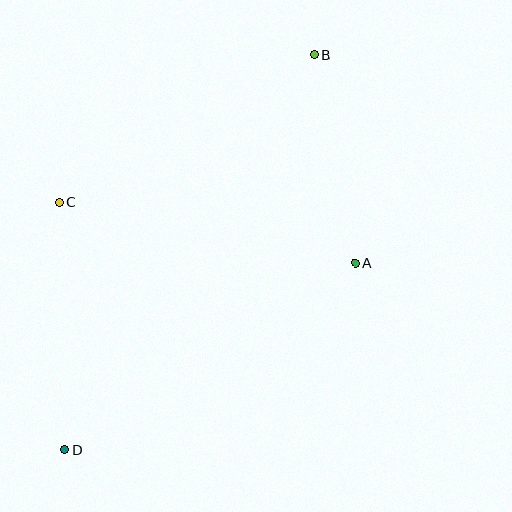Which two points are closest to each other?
Points A and B are closest to each other.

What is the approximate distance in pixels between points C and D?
The distance between C and D is approximately 248 pixels.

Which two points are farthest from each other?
Points B and D are farthest from each other.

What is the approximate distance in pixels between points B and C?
The distance between B and C is approximately 295 pixels.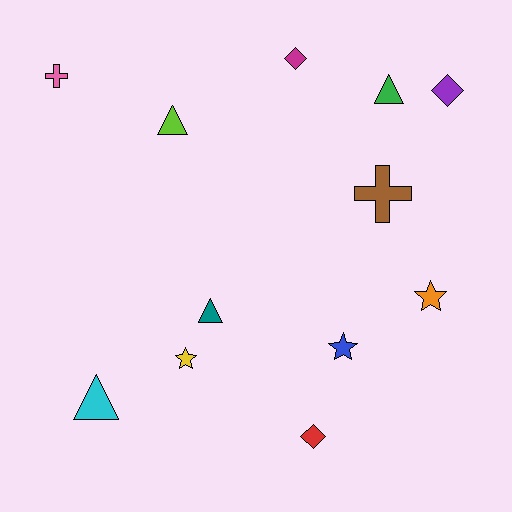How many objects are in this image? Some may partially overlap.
There are 12 objects.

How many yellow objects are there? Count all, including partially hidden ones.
There is 1 yellow object.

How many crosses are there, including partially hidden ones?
There are 2 crosses.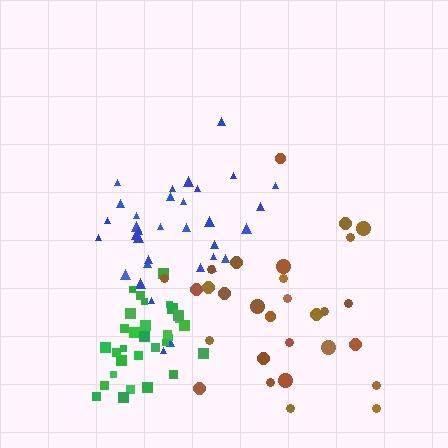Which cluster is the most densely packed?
Green.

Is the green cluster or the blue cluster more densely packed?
Green.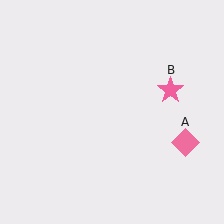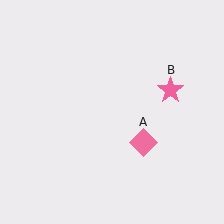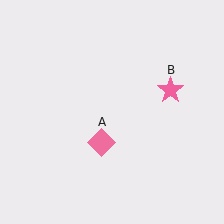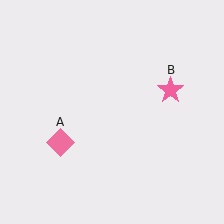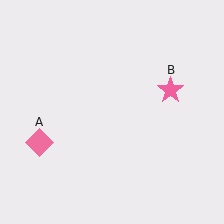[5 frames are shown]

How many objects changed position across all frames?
1 object changed position: pink diamond (object A).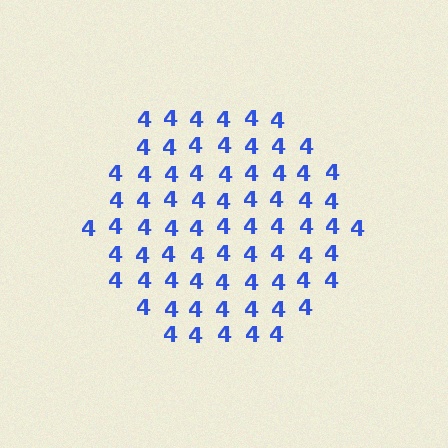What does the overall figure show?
The overall figure shows a hexagon.